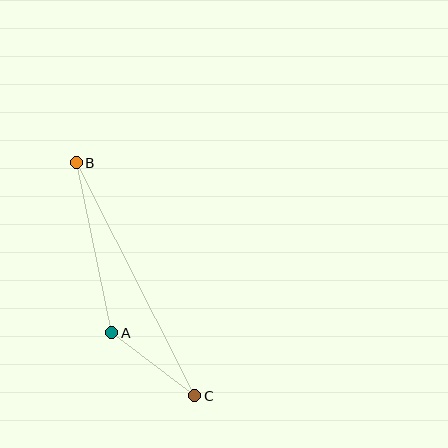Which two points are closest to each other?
Points A and C are closest to each other.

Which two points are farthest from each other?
Points B and C are farthest from each other.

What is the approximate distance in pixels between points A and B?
The distance between A and B is approximately 174 pixels.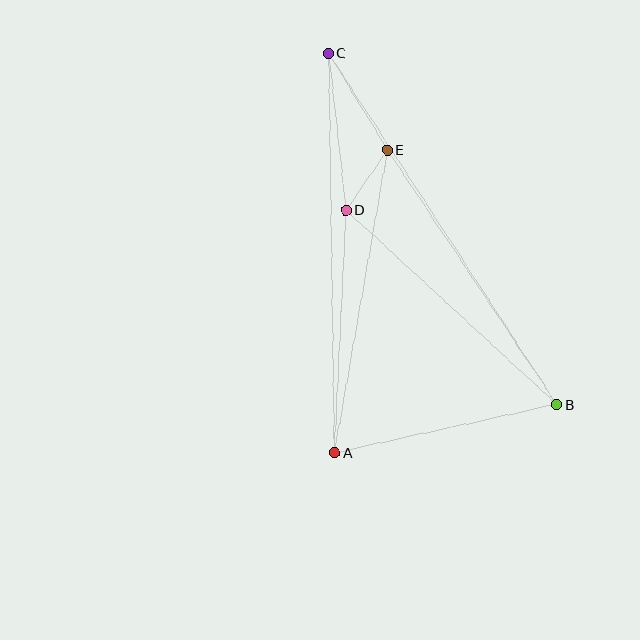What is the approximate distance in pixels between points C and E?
The distance between C and E is approximately 113 pixels.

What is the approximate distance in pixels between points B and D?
The distance between B and D is approximately 287 pixels.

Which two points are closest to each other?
Points D and E are closest to each other.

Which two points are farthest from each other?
Points B and C are farthest from each other.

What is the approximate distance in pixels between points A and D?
The distance between A and D is approximately 243 pixels.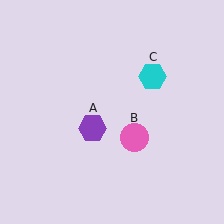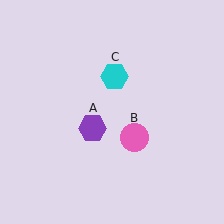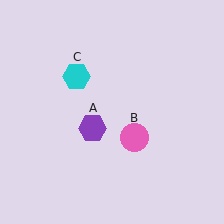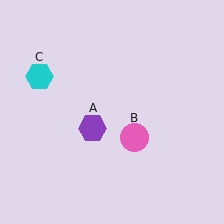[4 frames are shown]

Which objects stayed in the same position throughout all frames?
Purple hexagon (object A) and pink circle (object B) remained stationary.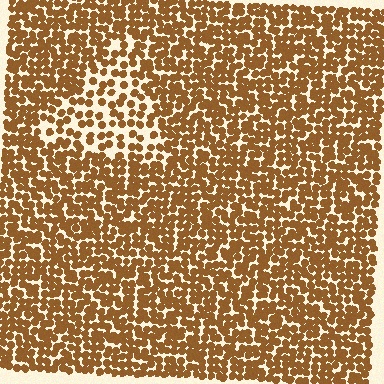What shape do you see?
I see a triangle.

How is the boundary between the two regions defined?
The boundary is defined by a change in element density (approximately 1.9x ratio). All elements are the same color, size, and shape.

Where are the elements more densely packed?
The elements are more densely packed outside the triangle boundary.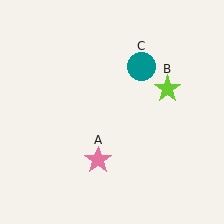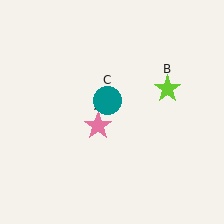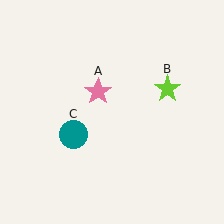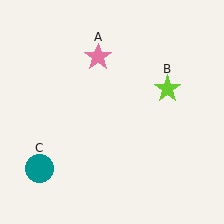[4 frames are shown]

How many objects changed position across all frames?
2 objects changed position: pink star (object A), teal circle (object C).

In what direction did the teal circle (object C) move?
The teal circle (object C) moved down and to the left.